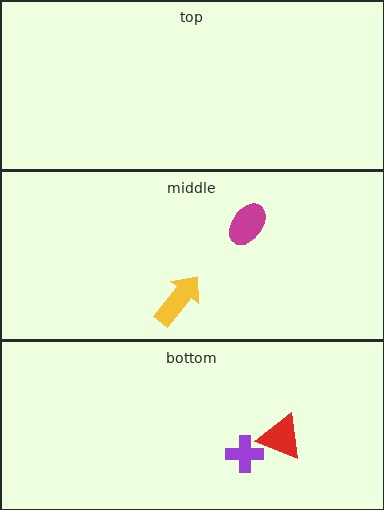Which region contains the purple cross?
The bottom region.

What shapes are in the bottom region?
The red triangle, the purple cross.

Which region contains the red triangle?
The bottom region.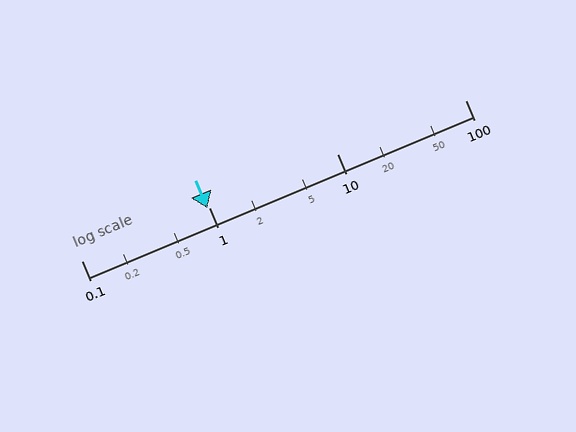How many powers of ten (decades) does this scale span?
The scale spans 3 decades, from 0.1 to 100.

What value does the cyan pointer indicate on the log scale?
The pointer indicates approximately 0.96.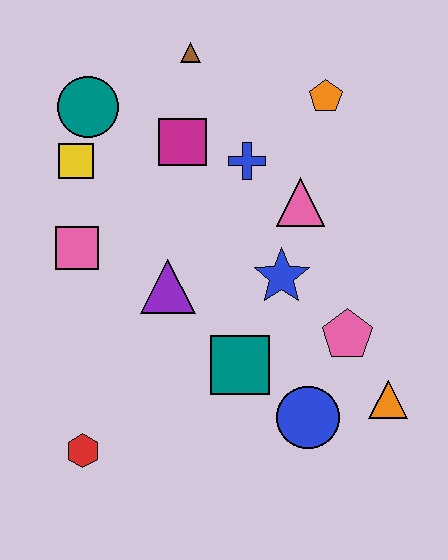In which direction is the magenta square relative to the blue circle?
The magenta square is above the blue circle.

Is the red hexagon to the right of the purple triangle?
No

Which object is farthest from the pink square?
The orange triangle is farthest from the pink square.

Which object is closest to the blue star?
The pink triangle is closest to the blue star.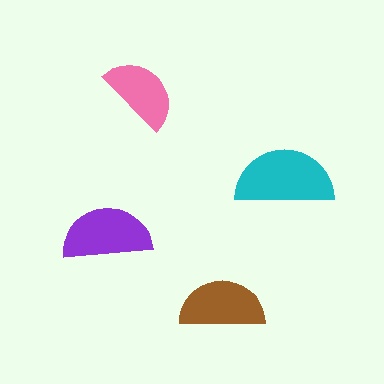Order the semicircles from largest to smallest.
the cyan one, the purple one, the brown one, the pink one.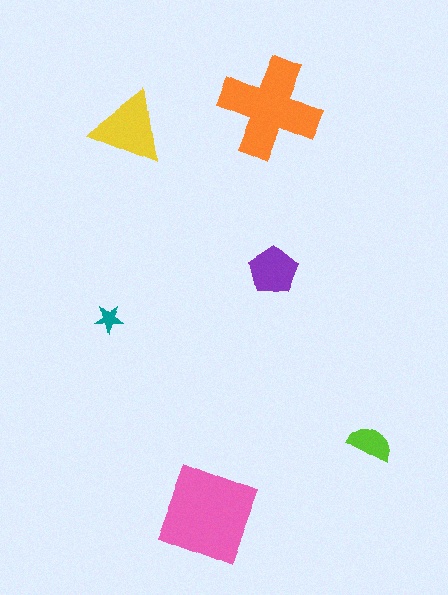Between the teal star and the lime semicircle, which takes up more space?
The lime semicircle.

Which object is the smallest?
The teal star.